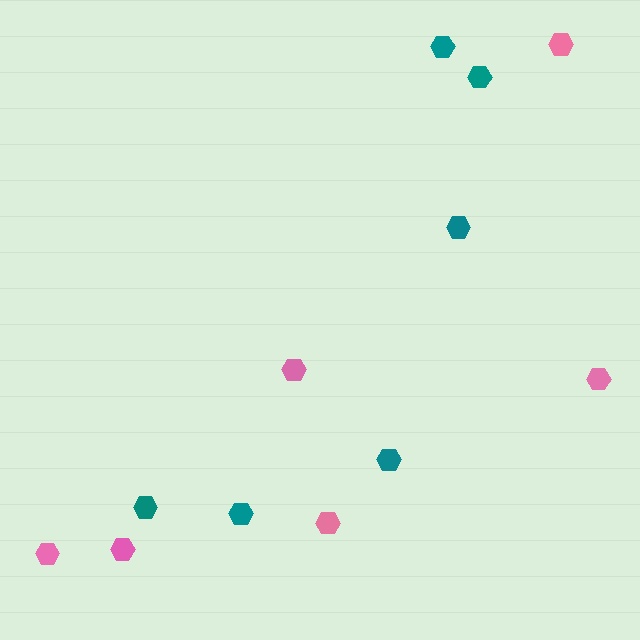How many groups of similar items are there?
There are 2 groups: one group of pink hexagons (6) and one group of teal hexagons (6).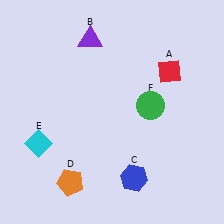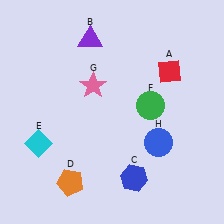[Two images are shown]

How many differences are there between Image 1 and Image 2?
There are 2 differences between the two images.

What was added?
A pink star (G), a blue circle (H) were added in Image 2.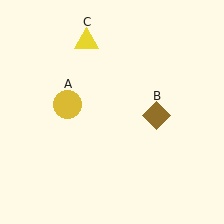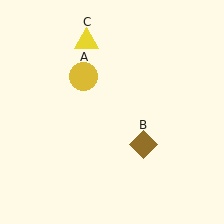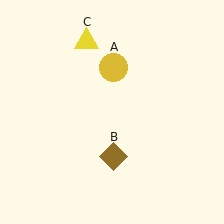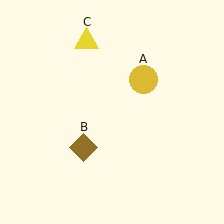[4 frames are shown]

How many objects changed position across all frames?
2 objects changed position: yellow circle (object A), brown diamond (object B).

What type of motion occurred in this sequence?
The yellow circle (object A), brown diamond (object B) rotated clockwise around the center of the scene.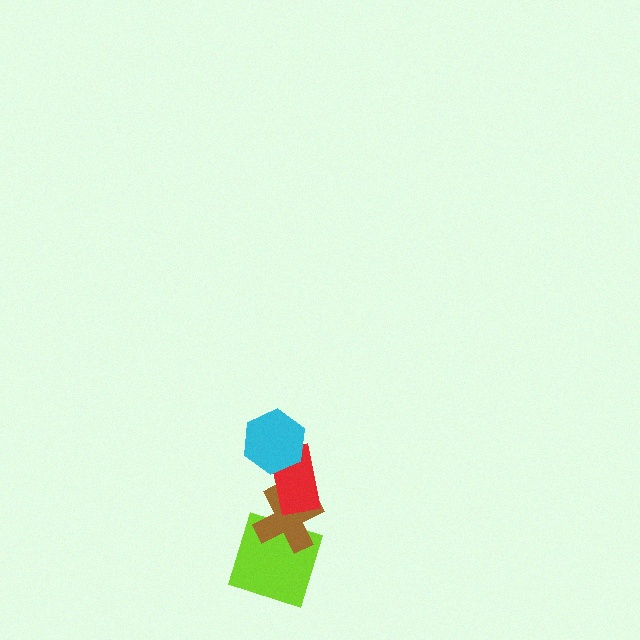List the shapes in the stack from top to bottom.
From top to bottom: the cyan hexagon, the red rectangle, the brown cross, the lime square.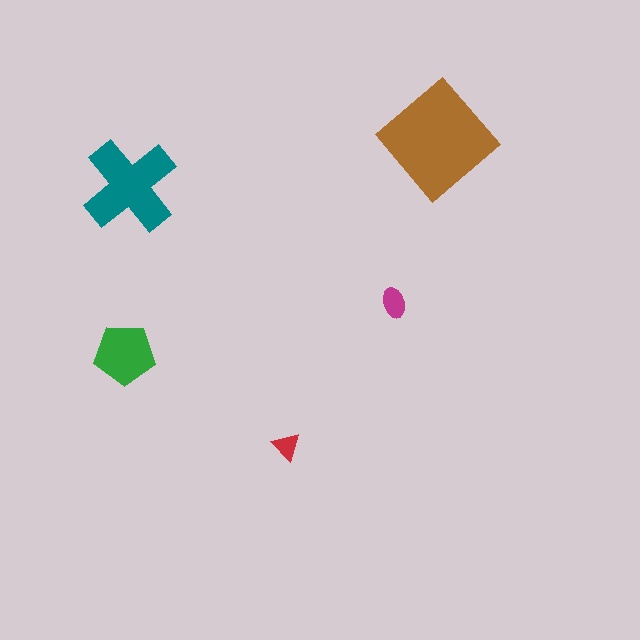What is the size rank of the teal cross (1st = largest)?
2nd.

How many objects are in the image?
There are 5 objects in the image.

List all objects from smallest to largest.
The red triangle, the magenta ellipse, the green pentagon, the teal cross, the brown diamond.